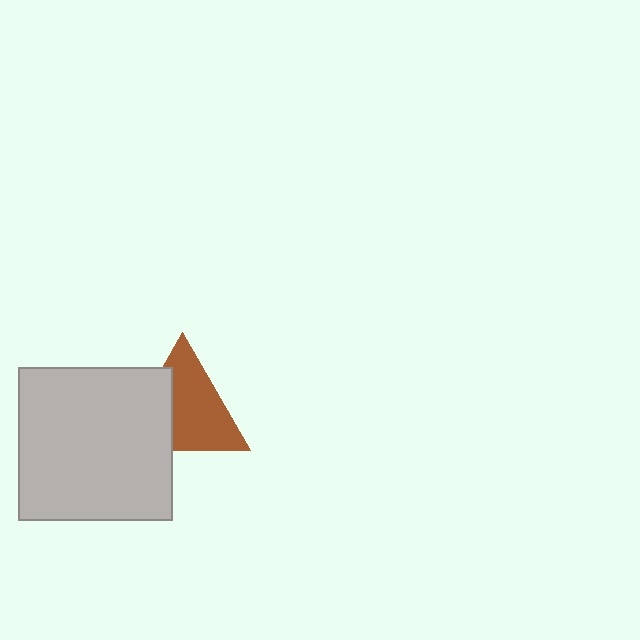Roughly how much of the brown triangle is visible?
About half of it is visible (roughly 64%).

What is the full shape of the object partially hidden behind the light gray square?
The partially hidden object is a brown triangle.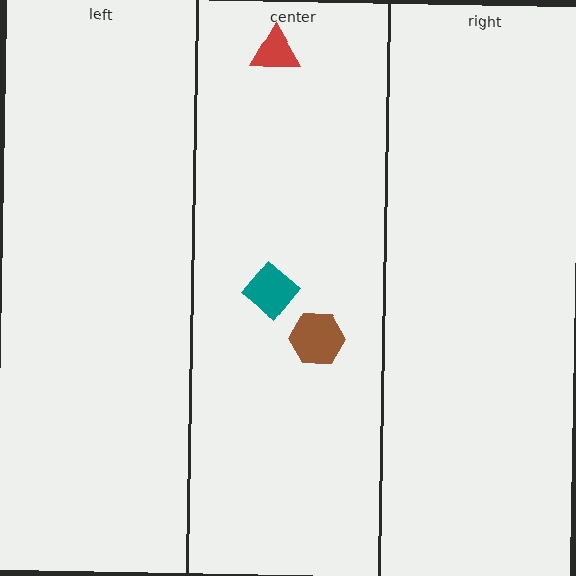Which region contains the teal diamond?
The center region.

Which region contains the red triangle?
The center region.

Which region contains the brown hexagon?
The center region.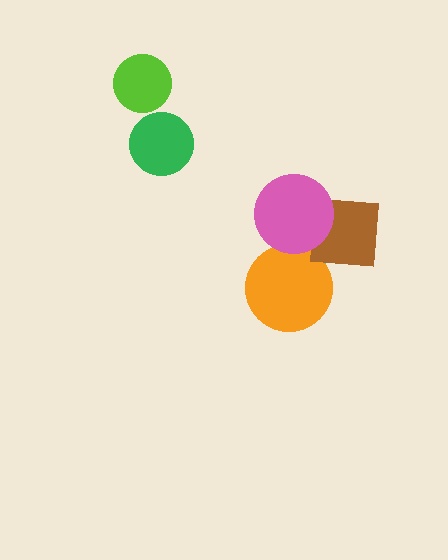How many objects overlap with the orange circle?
2 objects overlap with the orange circle.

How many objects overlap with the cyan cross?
3 objects overlap with the cyan cross.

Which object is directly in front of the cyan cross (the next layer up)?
The orange circle is directly in front of the cyan cross.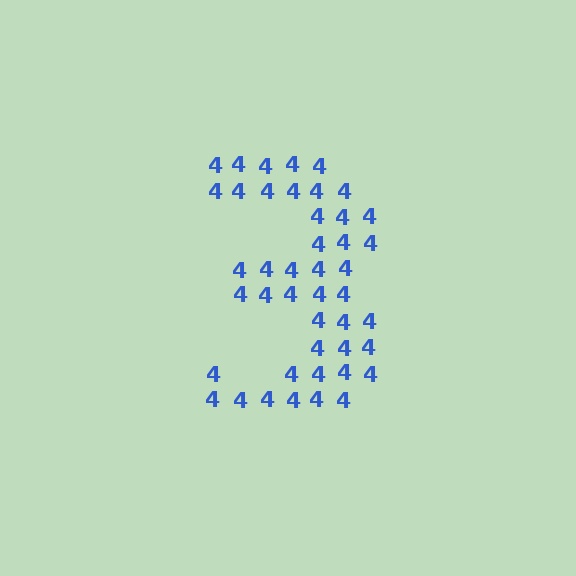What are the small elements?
The small elements are digit 4's.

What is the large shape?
The large shape is the digit 3.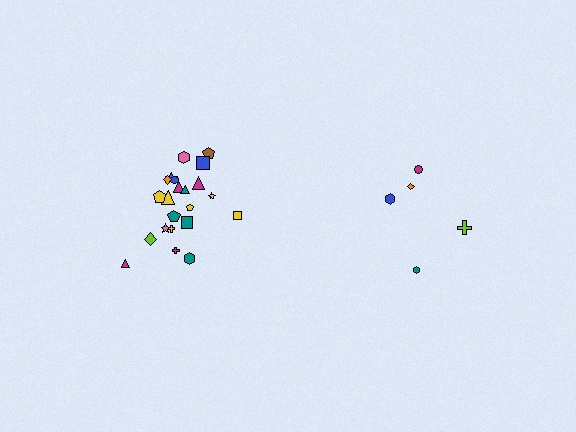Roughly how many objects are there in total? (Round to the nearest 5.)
Roughly 25 objects in total.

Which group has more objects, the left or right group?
The left group.